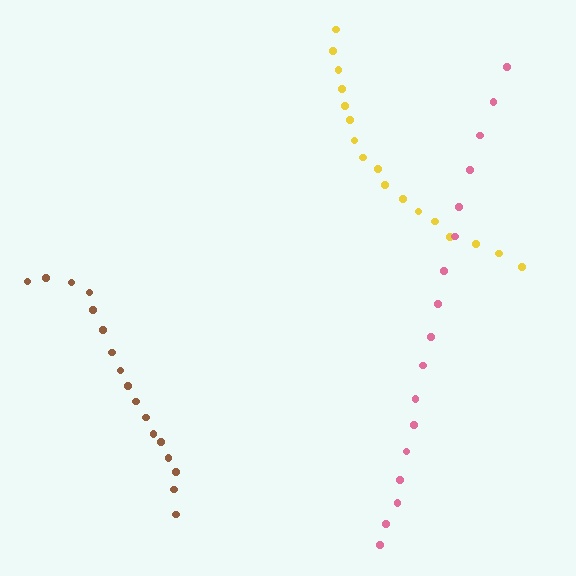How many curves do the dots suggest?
There are 3 distinct paths.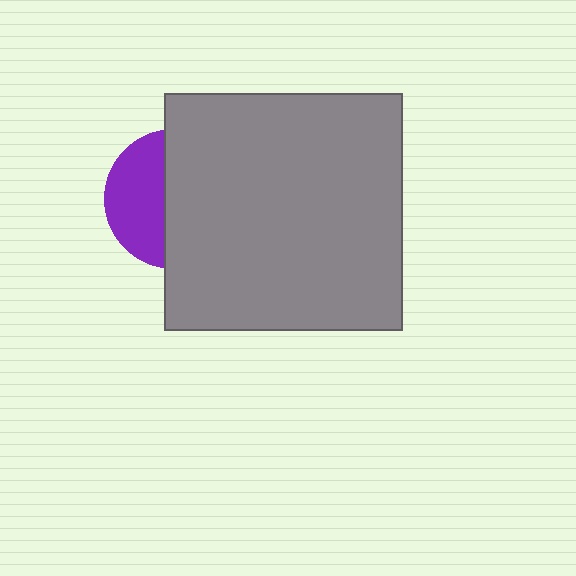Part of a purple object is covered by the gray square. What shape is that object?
It is a circle.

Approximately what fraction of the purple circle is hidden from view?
Roughly 60% of the purple circle is hidden behind the gray square.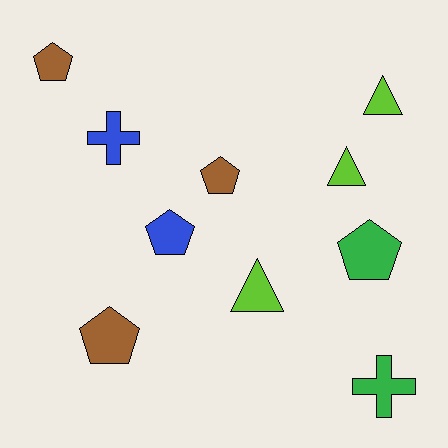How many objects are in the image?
There are 10 objects.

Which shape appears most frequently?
Pentagon, with 5 objects.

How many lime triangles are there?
There are 3 lime triangles.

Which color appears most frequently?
Lime, with 3 objects.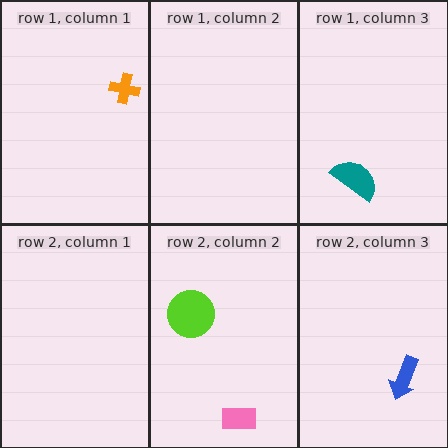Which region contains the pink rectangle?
The row 2, column 2 region.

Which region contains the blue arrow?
The row 2, column 3 region.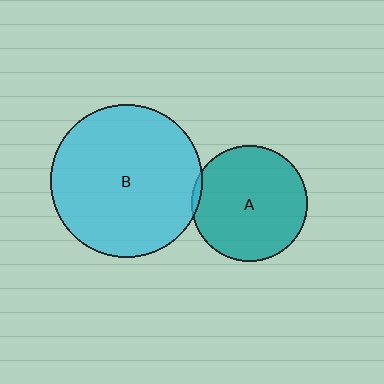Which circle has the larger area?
Circle B (cyan).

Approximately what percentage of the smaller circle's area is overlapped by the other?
Approximately 5%.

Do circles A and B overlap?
Yes.